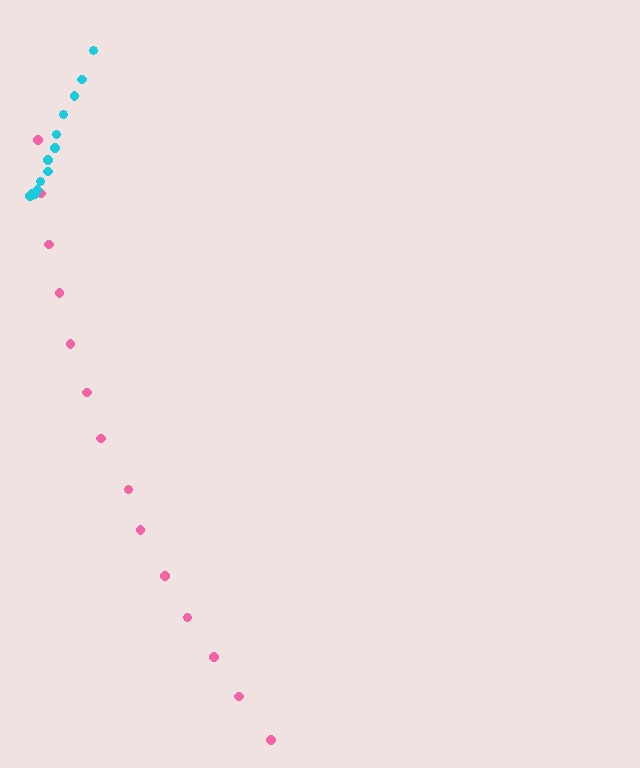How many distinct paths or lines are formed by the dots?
There are 2 distinct paths.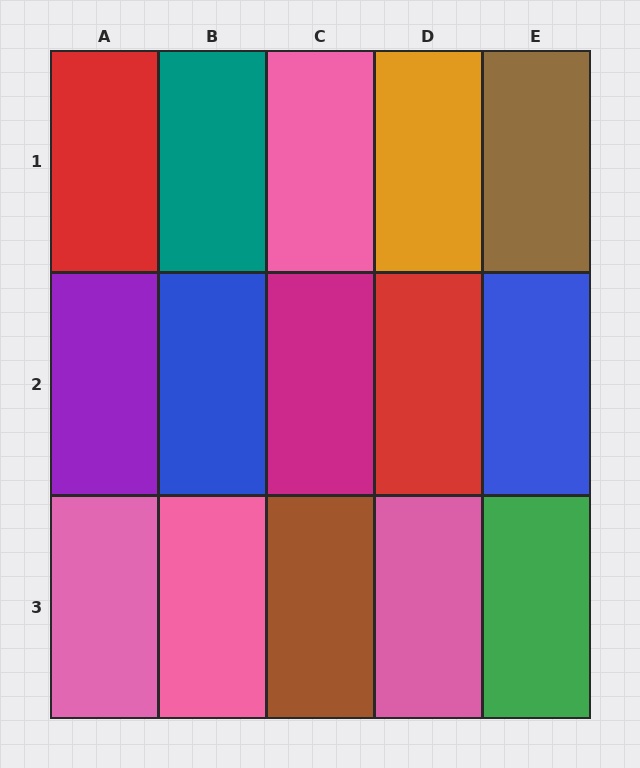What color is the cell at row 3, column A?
Pink.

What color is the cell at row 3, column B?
Pink.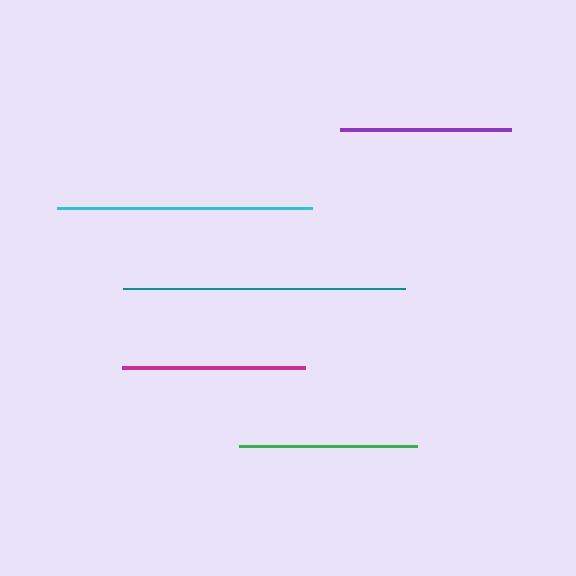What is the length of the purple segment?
The purple segment is approximately 171 pixels long.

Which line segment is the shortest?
The purple line is the shortest at approximately 171 pixels.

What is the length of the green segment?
The green segment is approximately 177 pixels long.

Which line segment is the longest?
The teal line is the longest at approximately 282 pixels.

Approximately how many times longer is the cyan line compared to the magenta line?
The cyan line is approximately 1.4 times the length of the magenta line.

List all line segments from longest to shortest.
From longest to shortest: teal, cyan, magenta, green, purple.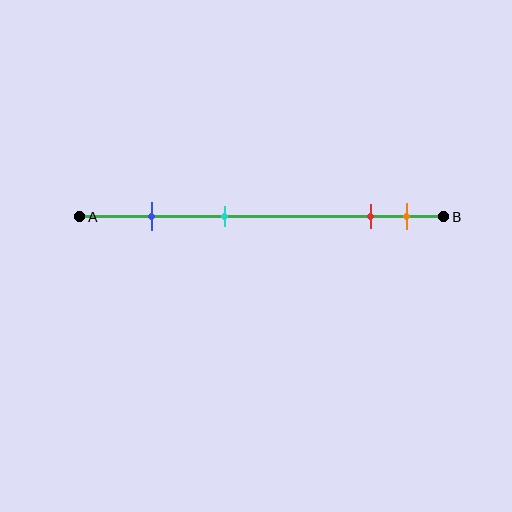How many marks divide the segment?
There are 4 marks dividing the segment.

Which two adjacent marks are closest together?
The red and orange marks are the closest adjacent pair.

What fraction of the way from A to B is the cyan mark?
The cyan mark is approximately 40% (0.4) of the way from A to B.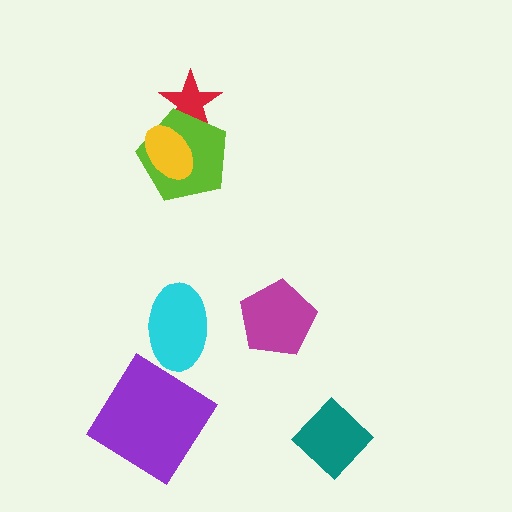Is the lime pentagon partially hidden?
Yes, it is partially covered by another shape.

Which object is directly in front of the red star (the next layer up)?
The lime pentagon is directly in front of the red star.